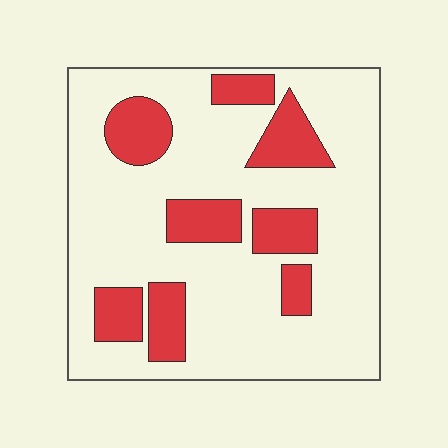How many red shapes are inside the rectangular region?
8.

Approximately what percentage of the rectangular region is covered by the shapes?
Approximately 25%.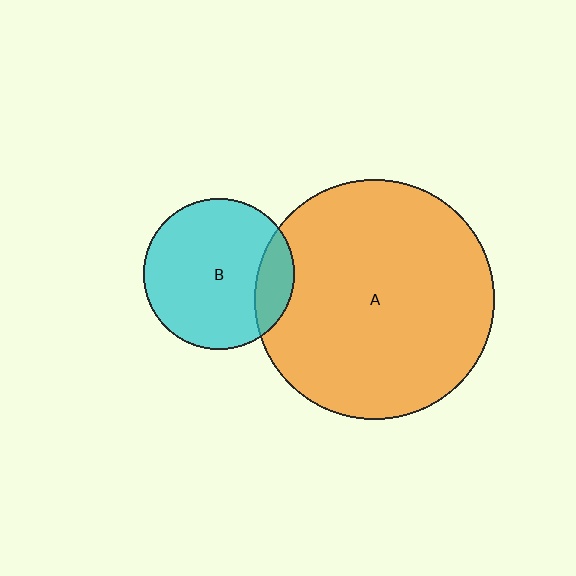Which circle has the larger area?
Circle A (orange).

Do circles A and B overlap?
Yes.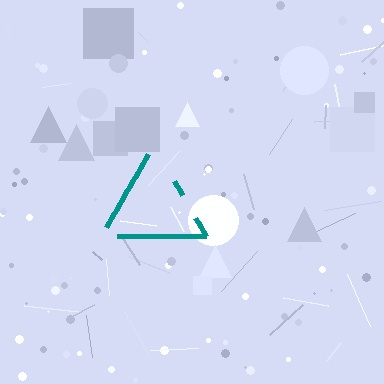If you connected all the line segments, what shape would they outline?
They would outline a triangle.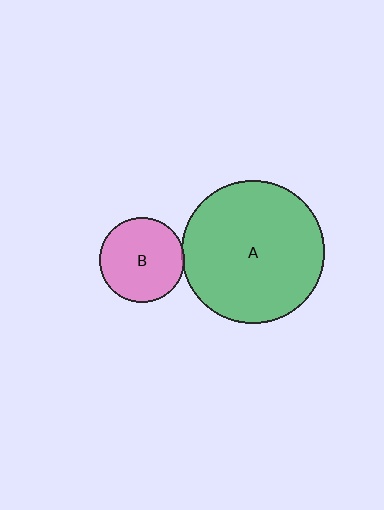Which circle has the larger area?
Circle A (green).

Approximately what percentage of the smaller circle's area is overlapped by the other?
Approximately 5%.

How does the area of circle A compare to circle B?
Approximately 2.8 times.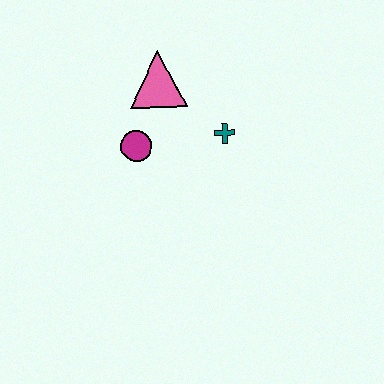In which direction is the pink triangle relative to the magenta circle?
The pink triangle is above the magenta circle.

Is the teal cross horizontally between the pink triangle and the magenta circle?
No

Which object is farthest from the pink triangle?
The teal cross is farthest from the pink triangle.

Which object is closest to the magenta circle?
The pink triangle is closest to the magenta circle.